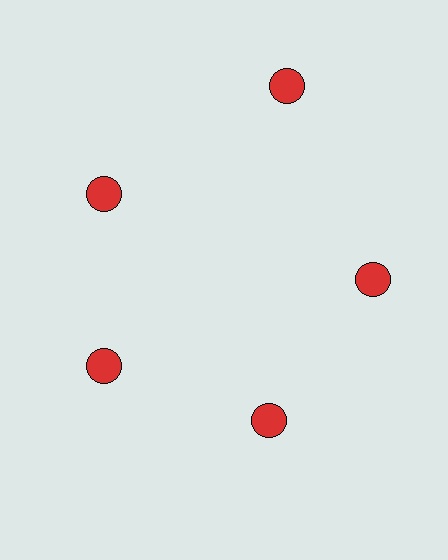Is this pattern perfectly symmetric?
No. The 5 red circles are arranged in a ring, but one element near the 1 o'clock position is pushed outward from the center, breaking the 5-fold rotational symmetry.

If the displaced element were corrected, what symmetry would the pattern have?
It would have 5-fold rotational symmetry — the pattern would map onto itself every 72 degrees.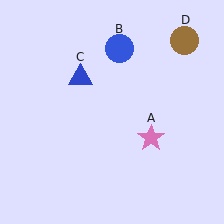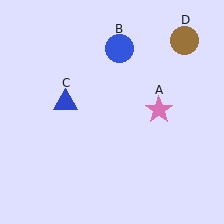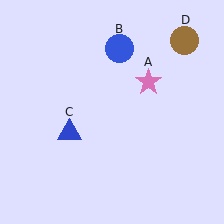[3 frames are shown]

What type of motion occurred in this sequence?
The pink star (object A), blue triangle (object C) rotated counterclockwise around the center of the scene.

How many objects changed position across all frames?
2 objects changed position: pink star (object A), blue triangle (object C).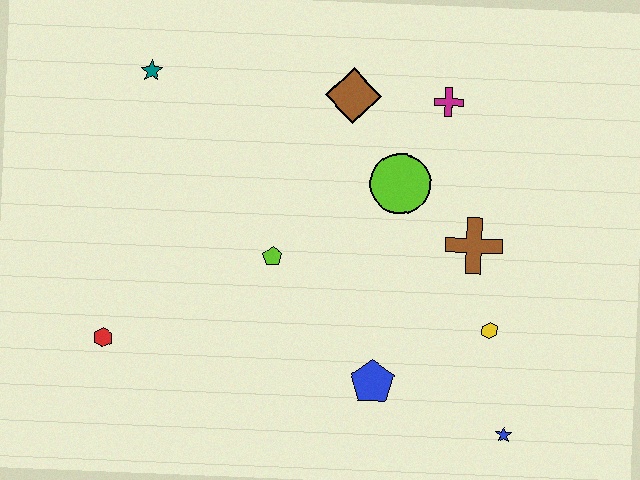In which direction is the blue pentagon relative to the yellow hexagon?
The blue pentagon is to the left of the yellow hexagon.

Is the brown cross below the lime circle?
Yes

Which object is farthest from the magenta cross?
The red hexagon is farthest from the magenta cross.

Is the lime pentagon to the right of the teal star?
Yes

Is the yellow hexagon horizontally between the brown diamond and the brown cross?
No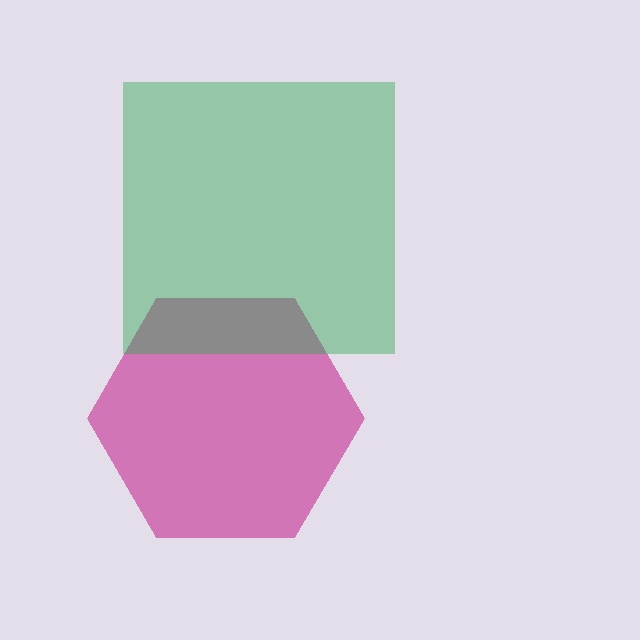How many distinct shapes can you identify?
There are 2 distinct shapes: a magenta hexagon, a green square.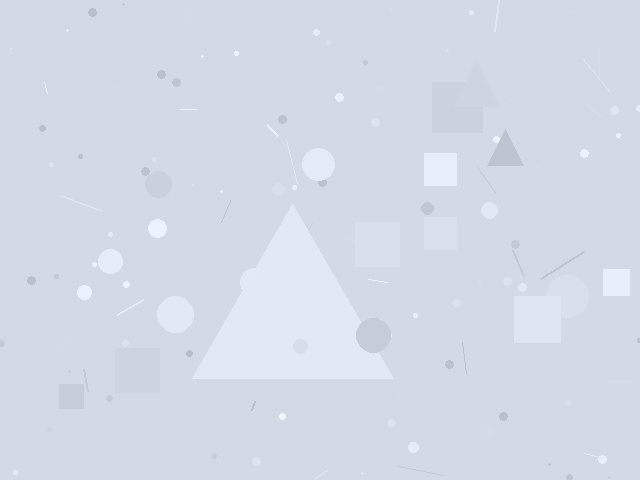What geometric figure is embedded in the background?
A triangle is embedded in the background.